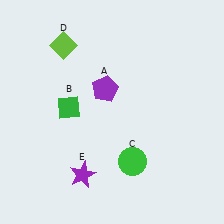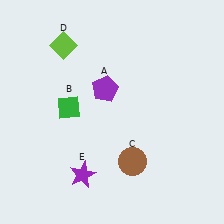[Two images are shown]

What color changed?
The circle (C) changed from green in Image 1 to brown in Image 2.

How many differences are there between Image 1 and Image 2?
There is 1 difference between the two images.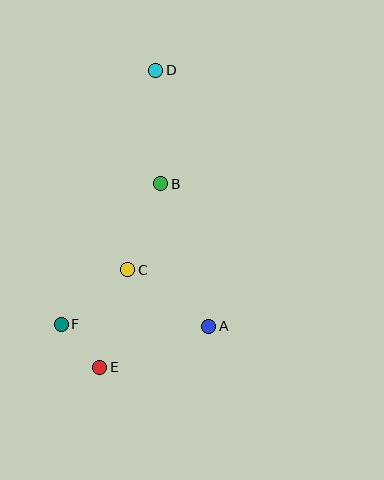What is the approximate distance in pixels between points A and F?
The distance between A and F is approximately 148 pixels.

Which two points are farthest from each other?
Points D and E are farthest from each other.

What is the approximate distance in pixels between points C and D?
The distance between C and D is approximately 201 pixels.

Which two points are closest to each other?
Points E and F are closest to each other.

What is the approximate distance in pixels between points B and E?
The distance between B and E is approximately 193 pixels.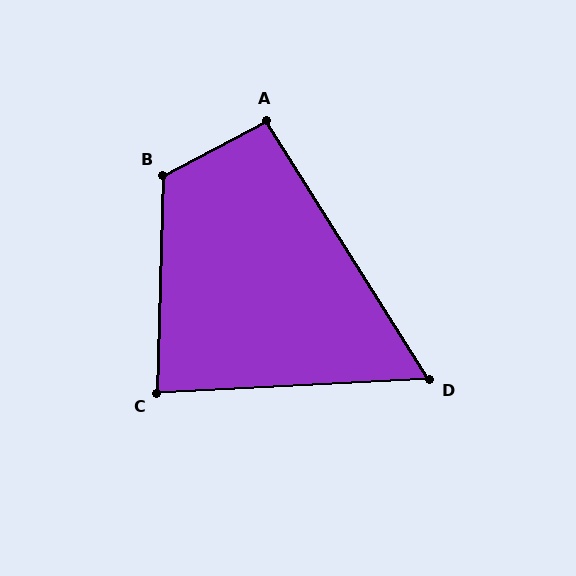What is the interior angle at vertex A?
Approximately 95 degrees (approximately right).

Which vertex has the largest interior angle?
B, at approximately 119 degrees.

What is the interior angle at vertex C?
Approximately 85 degrees (approximately right).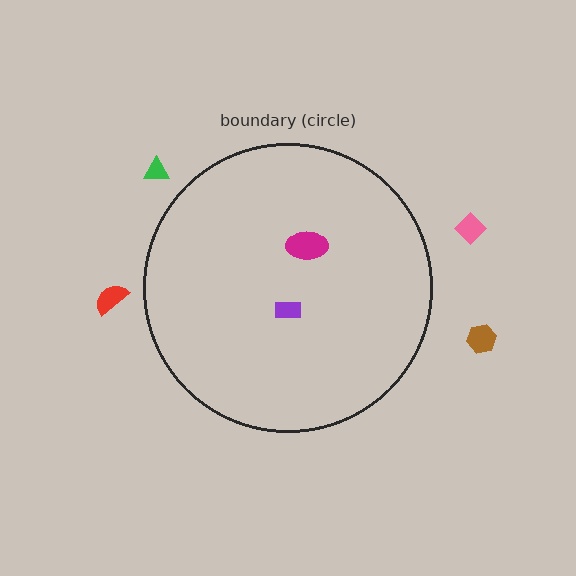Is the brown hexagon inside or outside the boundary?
Outside.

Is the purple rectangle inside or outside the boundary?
Inside.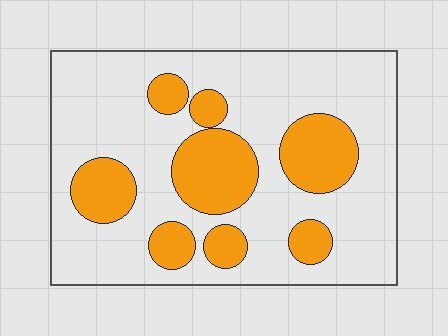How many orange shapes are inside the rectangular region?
8.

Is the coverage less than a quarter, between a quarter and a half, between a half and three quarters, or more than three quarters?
Between a quarter and a half.